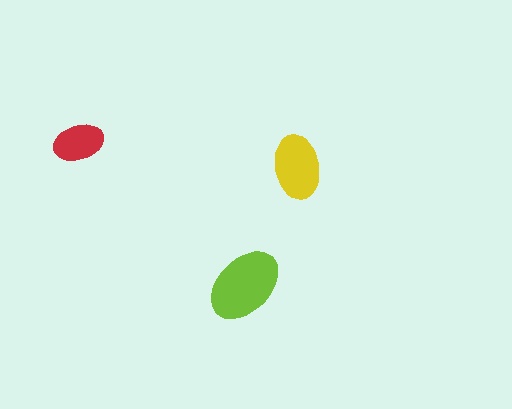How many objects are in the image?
There are 3 objects in the image.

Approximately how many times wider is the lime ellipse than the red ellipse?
About 1.5 times wider.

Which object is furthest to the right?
The yellow ellipse is rightmost.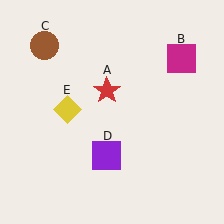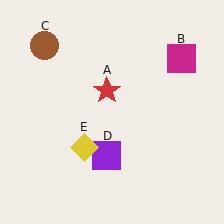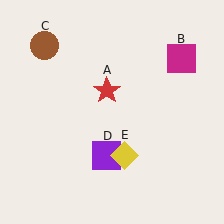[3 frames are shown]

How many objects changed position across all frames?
1 object changed position: yellow diamond (object E).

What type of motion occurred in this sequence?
The yellow diamond (object E) rotated counterclockwise around the center of the scene.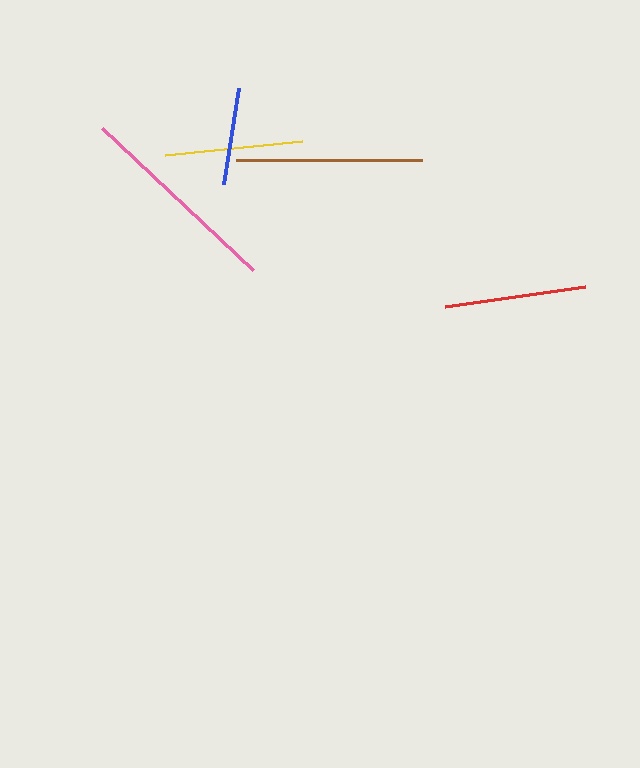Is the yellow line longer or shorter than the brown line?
The brown line is longer than the yellow line.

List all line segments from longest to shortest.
From longest to shortest: pink, brown, red, yellow, blue.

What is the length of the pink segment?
The pink segment is approximately 207 pixels long.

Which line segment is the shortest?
The blue line is the shortest at approximately 96 pixels.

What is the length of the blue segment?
The blue segment is approximately 96 pixels long.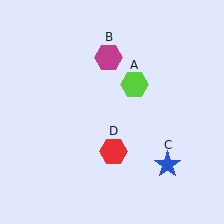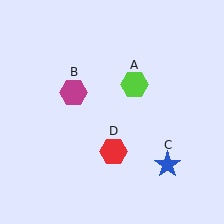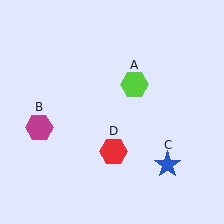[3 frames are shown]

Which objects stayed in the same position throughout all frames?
Lime hexagon (object A) and blue star (object C) and red hexagon (object D) remained stationary.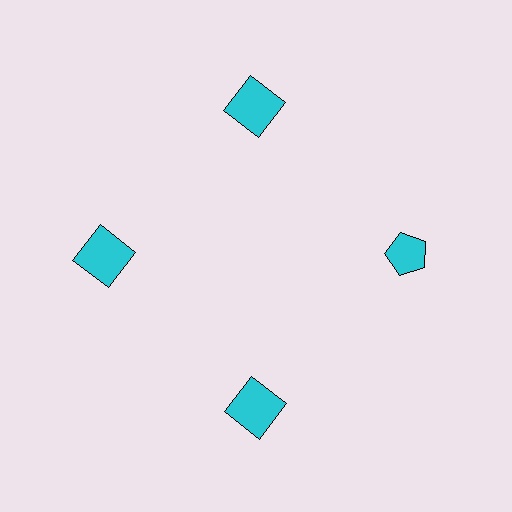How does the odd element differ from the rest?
It has a different shape: pentagon instead of square.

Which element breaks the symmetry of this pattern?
The cyan pentagon at roughly the 3 o'clock position breaks the symmetry. All other shapes are cyan squares.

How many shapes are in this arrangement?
There are 4 shapes arranged in a ring pattern.